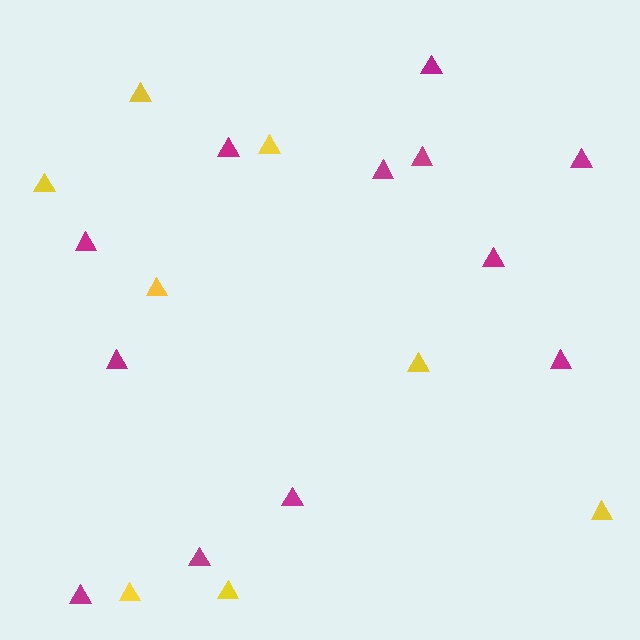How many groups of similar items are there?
There are 2 groups: one group of magenta triangles (12) and one group of yellow triangles (8).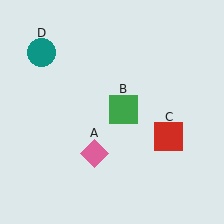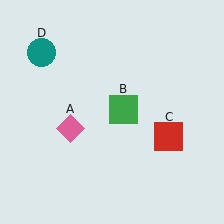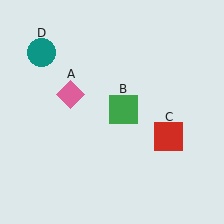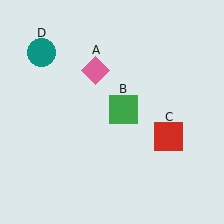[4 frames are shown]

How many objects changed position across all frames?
1 object changed position: pink diamond (object A).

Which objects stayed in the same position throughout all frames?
Green square (object B) and red square (object C) and teal circle (object D) remained stationary.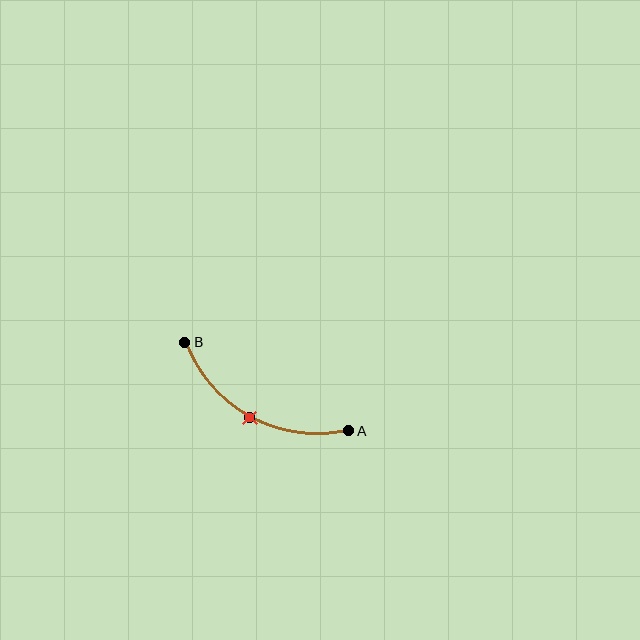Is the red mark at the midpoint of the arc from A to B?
Yes. The red mark lies on the arc at equal arc-length from both A and B — it is the arc midpoint.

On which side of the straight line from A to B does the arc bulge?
The arc bulges below the straight line connecting A and B.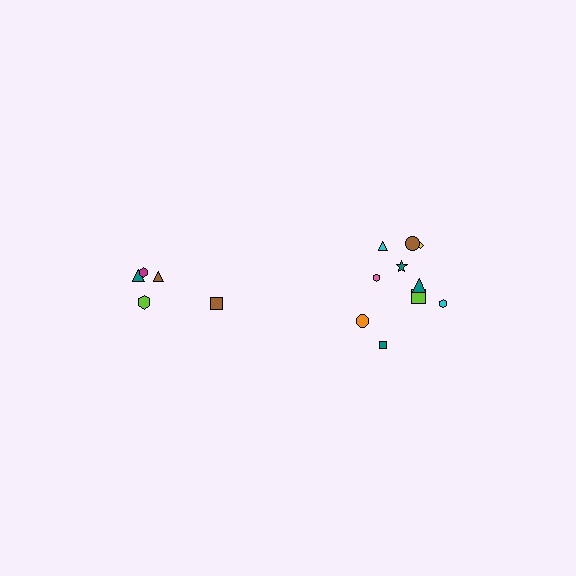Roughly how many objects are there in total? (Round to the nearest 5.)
Roughly 15 objects in total.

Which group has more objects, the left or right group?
The right group.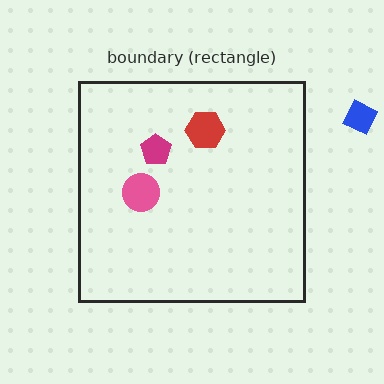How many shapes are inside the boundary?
3 inside, 1 outside.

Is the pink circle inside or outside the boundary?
Inside.